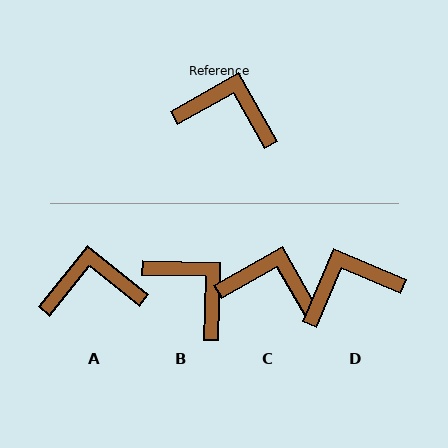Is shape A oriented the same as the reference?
No, it is off by about 22 degrees.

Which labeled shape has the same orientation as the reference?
C.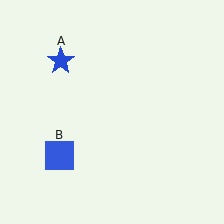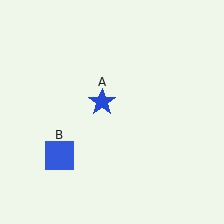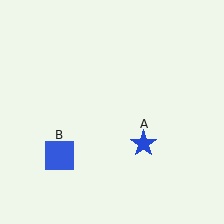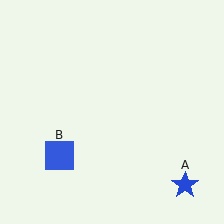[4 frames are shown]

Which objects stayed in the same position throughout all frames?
Blue square (object B) remained stationary.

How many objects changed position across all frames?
1 object changed position: blue star (object A).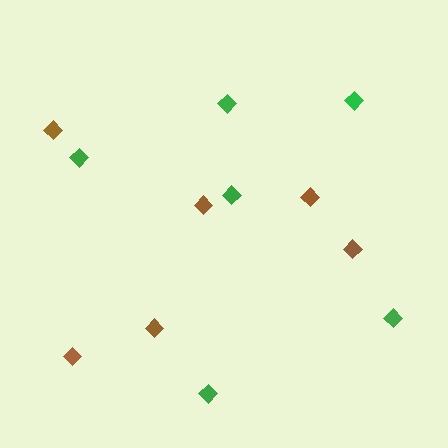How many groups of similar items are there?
There are 2 groups: one group of brown diamonds (6) and one group of green diamonds (6).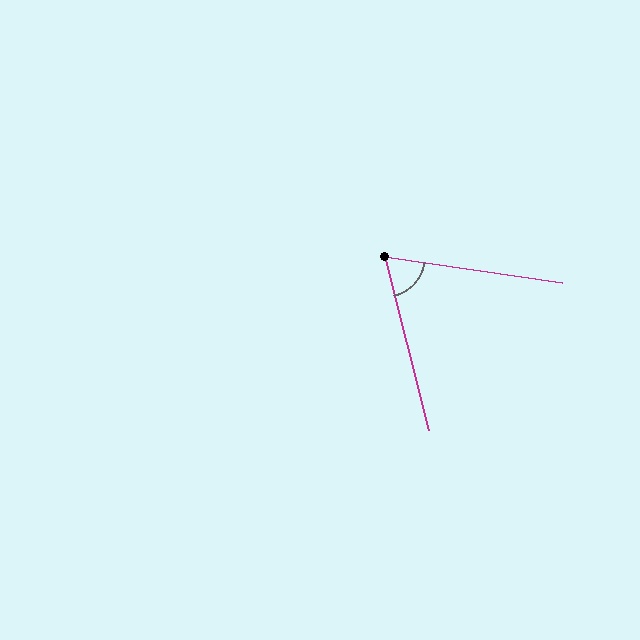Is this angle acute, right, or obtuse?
It is acute.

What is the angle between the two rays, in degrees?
Approximately 68 degrees.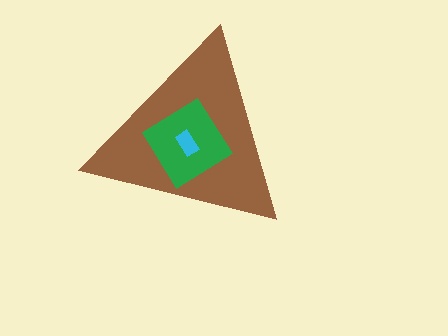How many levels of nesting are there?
3.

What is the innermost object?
The cyan rectangle.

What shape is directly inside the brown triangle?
The green diamond.